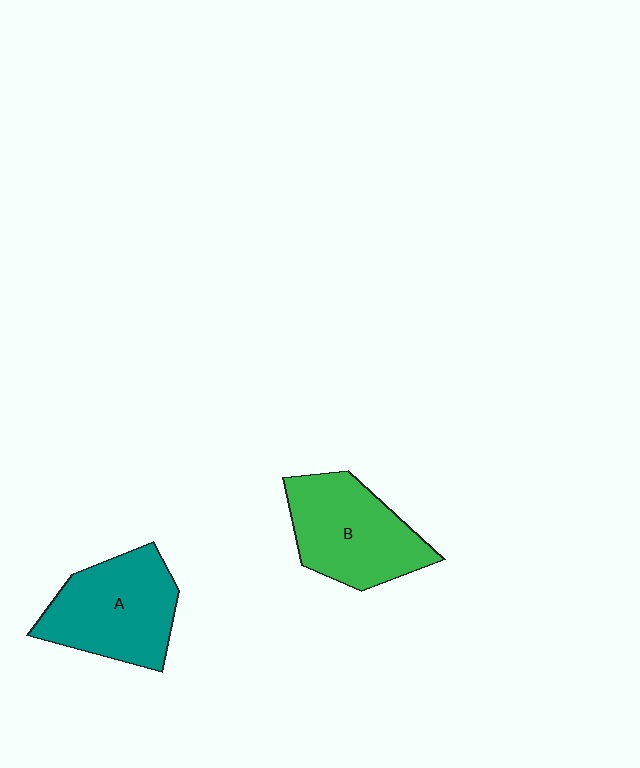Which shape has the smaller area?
Shape B (green).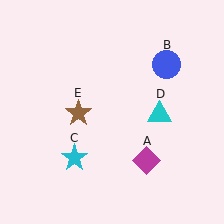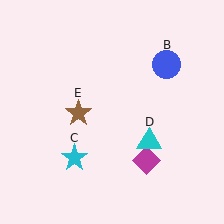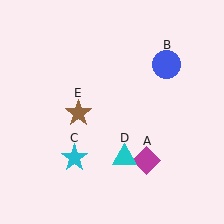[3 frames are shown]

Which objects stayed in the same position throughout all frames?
Magenta diamond (object A) and blue circle (object B) and cyan star (object C) and brown star (object E) remained stationary.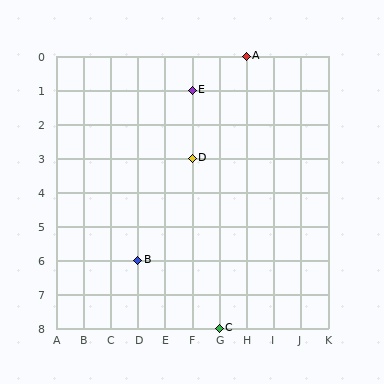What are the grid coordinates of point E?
Point E is at grid coordinates (F, 1).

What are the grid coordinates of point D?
Point D is at grid coordinates (F, 3).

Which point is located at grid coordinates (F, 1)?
Point E is at (F, 1).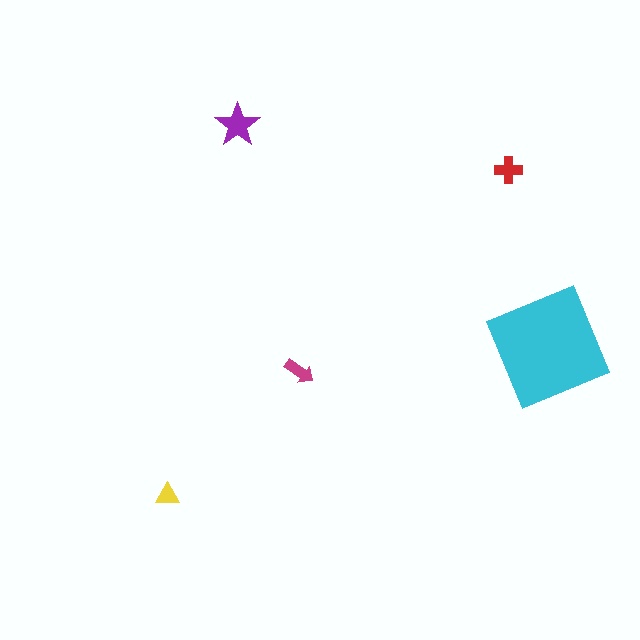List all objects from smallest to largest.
The yellow triangle, the magenta arrow, the red cross, the purple star, the cyan square.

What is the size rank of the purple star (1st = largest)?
2nd.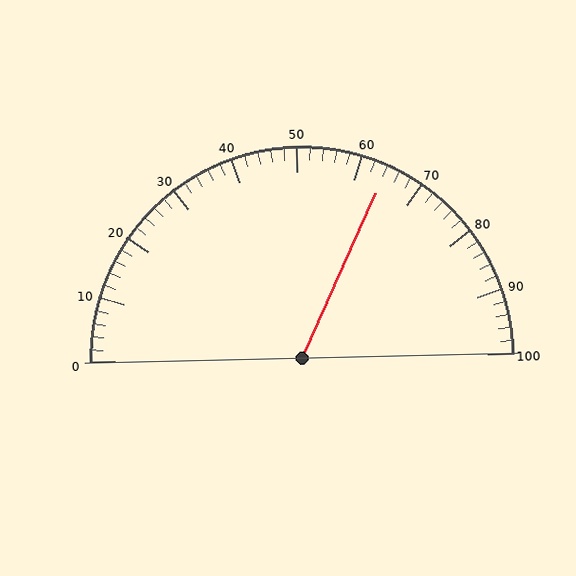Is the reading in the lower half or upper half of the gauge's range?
The reading is in the upper half of the range (0 to 100).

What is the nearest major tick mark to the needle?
The nearest major tick mark is 60.